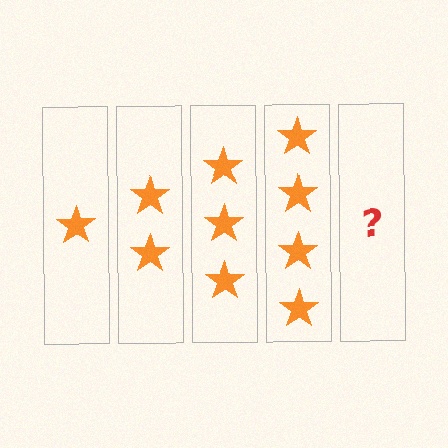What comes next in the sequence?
The next element should be 5 stars.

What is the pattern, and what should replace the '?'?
The pattern is that each step adds one more star. The '?' should be 5 stars.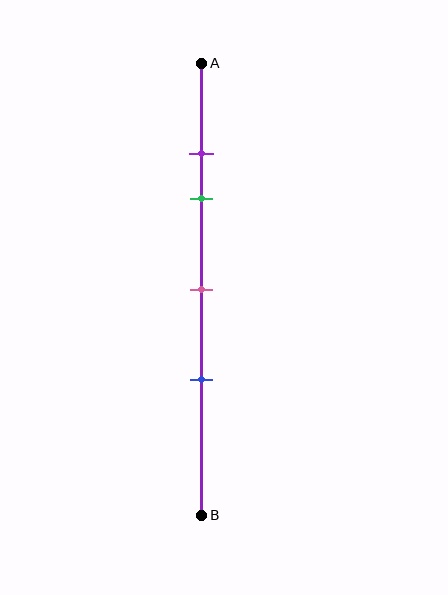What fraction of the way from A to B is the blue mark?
The blue mark is approximately 70% (0.7) of the way from A to B.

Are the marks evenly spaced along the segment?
No, the marks are not evenly spaced.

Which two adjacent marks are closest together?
The purple and green marks are the closest adjacent pair.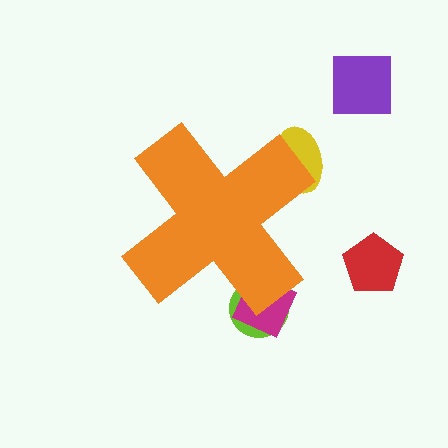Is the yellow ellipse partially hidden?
Yes, the yellow ellipse is partially hidden behind the orange cross.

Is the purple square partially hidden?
No, the purple square is fully visible.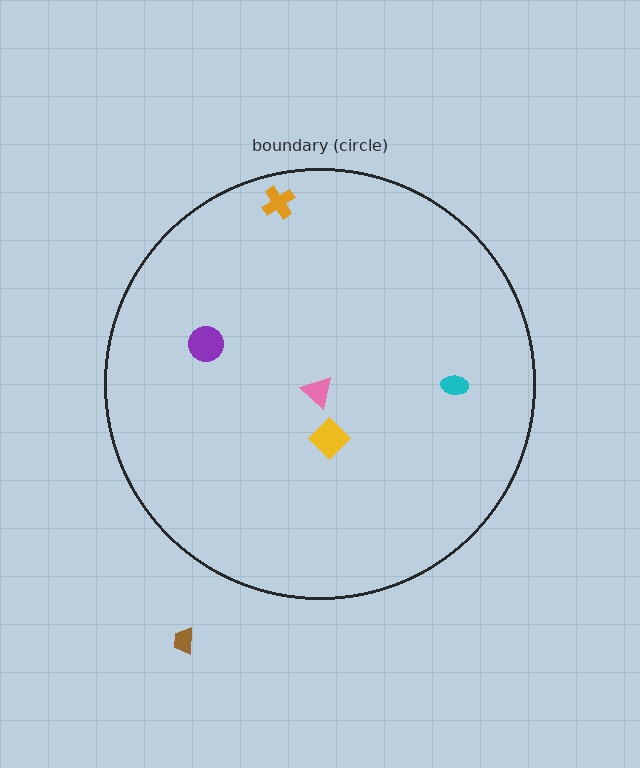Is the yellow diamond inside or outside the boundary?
Inside.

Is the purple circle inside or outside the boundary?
Inside.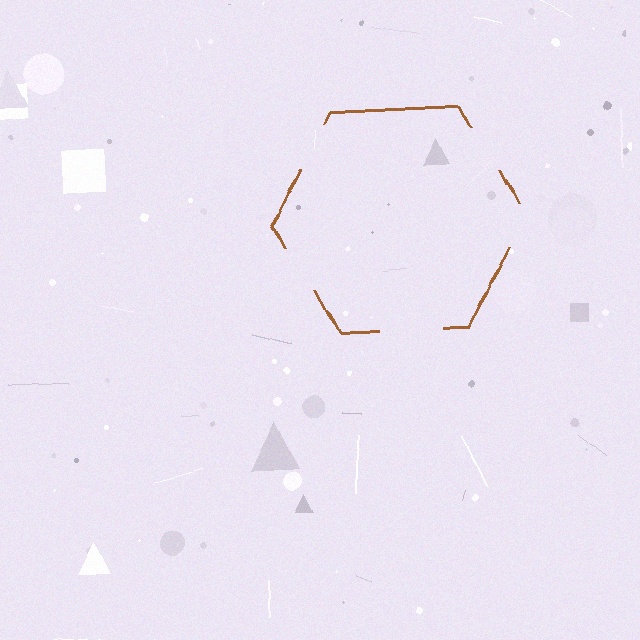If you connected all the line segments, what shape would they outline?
They would outline a hexagon.